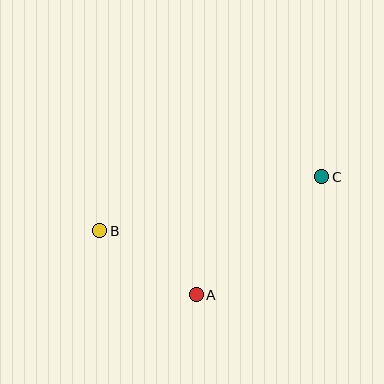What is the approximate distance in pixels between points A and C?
The distance between A and C is approximately 173 pixels.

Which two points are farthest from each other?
Points B and C are farthest from each other.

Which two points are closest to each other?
Points A and B are closest to each other.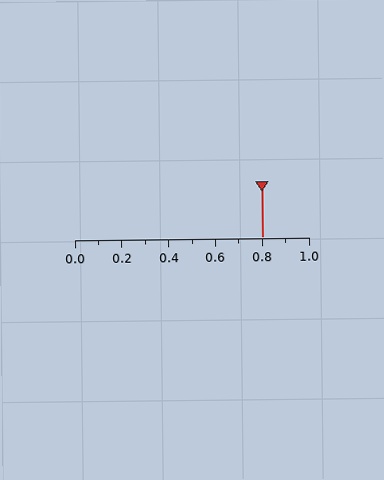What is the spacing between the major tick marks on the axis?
The major ticks are spaced 0.2 apart.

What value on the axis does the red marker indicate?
The marker indicates approximately 0.8.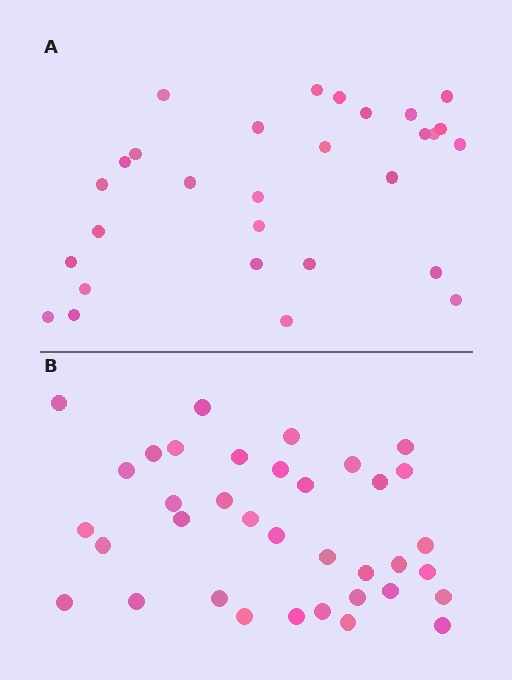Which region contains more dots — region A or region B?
Region B (the bottom region) has more dots.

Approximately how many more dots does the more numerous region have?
Region B has roughly 8 or so more dots than region A.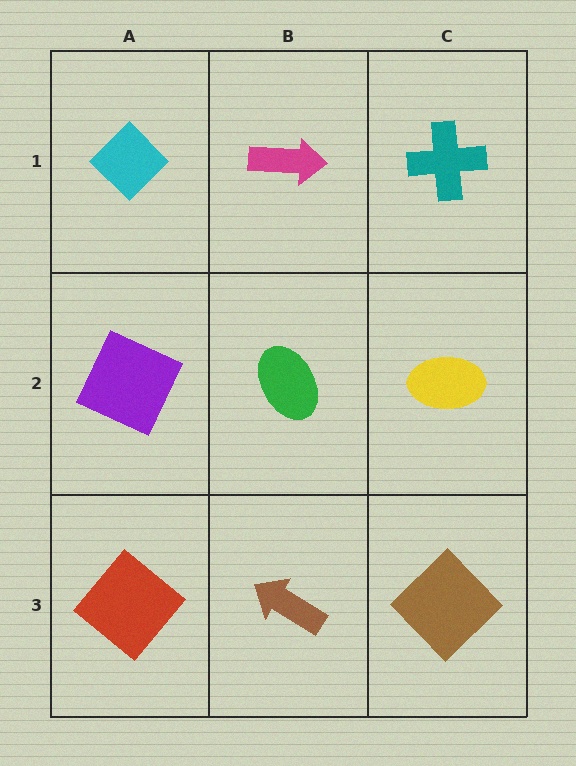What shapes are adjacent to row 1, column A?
A purple square (row 2, column A), a magenta arrow (row 1, column B).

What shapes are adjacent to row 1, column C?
A yellow ellipse (row 2, column C), a magenta arrow (row 1, column B).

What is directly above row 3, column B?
A green ellipse.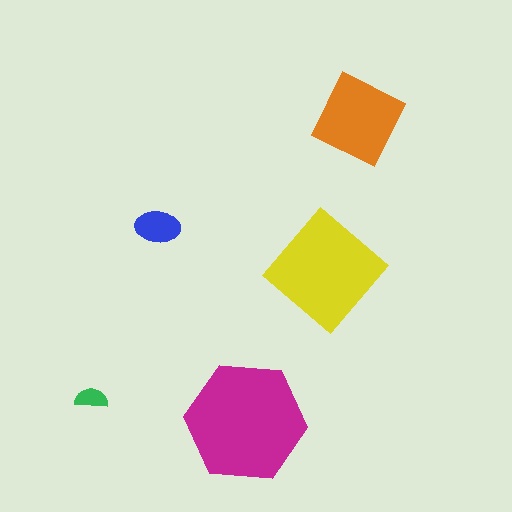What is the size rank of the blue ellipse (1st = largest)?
4th.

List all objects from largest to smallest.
The magenta hexagon, the yellow diamond, the orange square, the blue ellipse, the green semicircle.